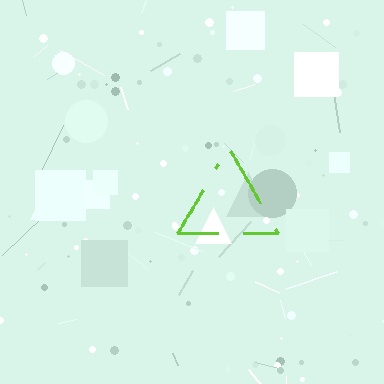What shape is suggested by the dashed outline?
The dashed outline suggests a triangle.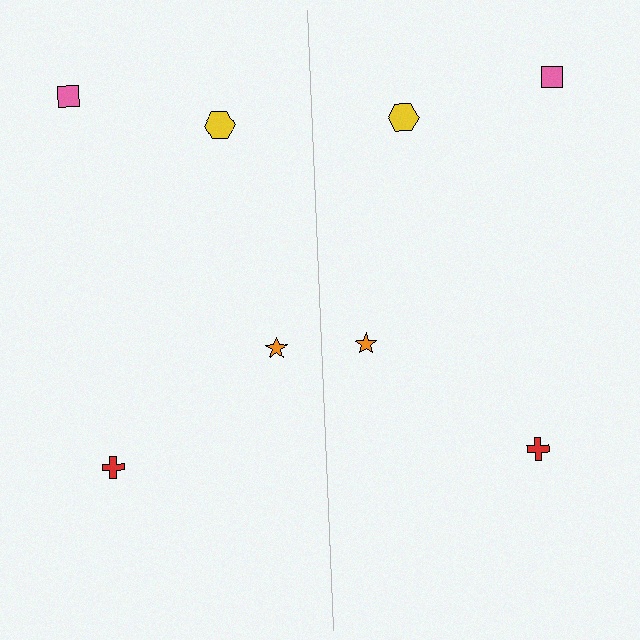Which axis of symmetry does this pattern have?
The pattern has a vertical axis of symmetry running through the center of the image.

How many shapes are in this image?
There are 8 shapes in this image.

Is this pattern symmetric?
Yes, this pattern has bilateral (reflection) symmetry.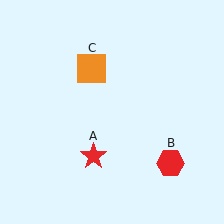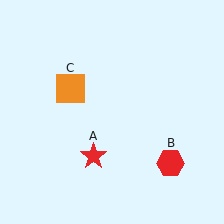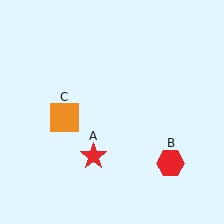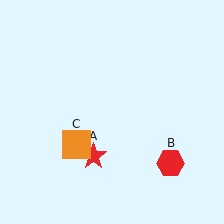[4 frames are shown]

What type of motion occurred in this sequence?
The orange square (object C) rotated counterclockwise around the center of the scene.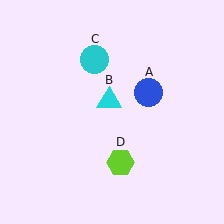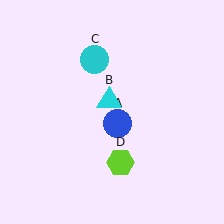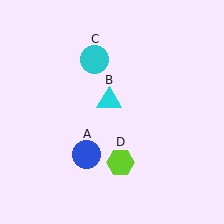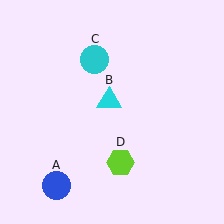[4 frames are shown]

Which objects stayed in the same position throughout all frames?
Cyan triangle (object B) and cyan circle (object C) and lime hexagon (object D) remained stationary.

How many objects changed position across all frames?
1 object changed position: blue circle (object A).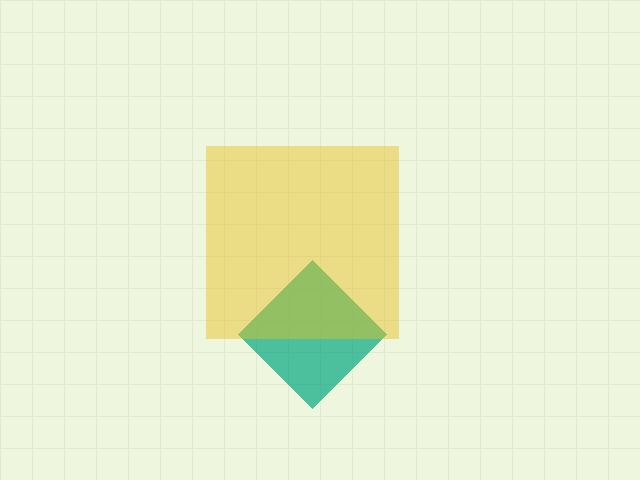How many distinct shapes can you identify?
There are 2 distinct shapes: a teal diamond, a yellow square.